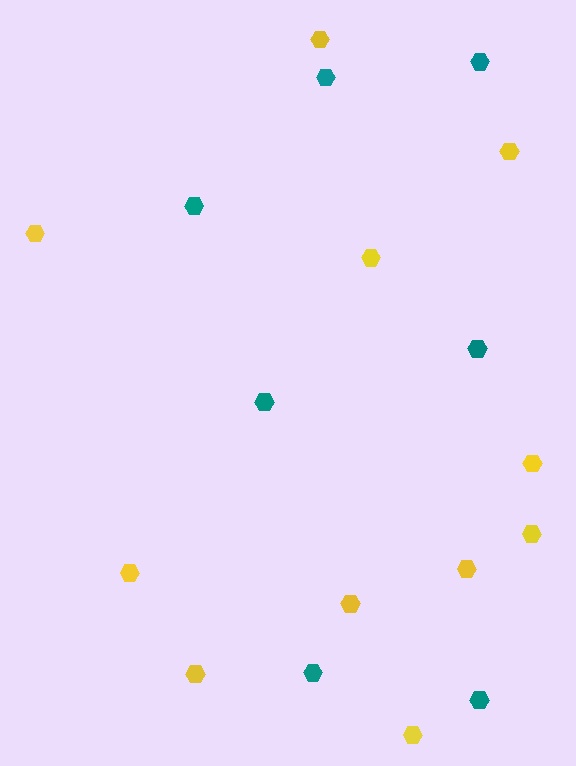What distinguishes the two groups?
There are 2 groups: one group of teal hexagons (7) and one group of yellow hexagons (11).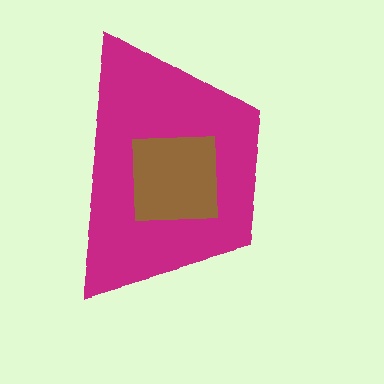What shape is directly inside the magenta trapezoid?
The brown square.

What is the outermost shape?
The magenta trapezoid.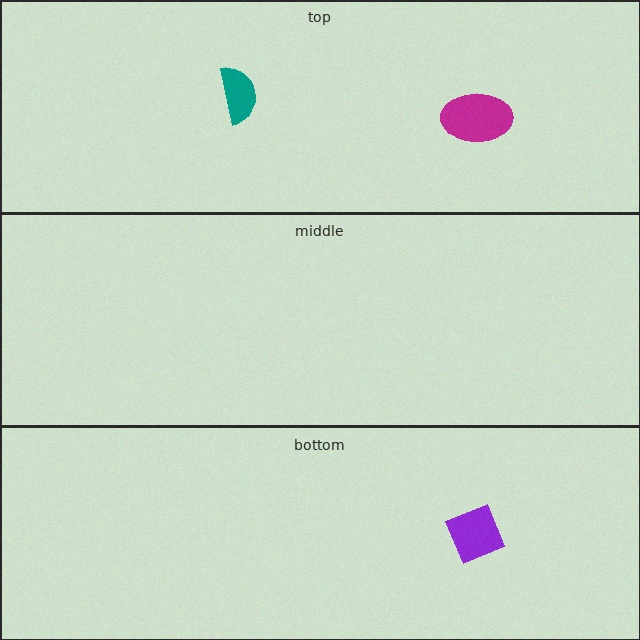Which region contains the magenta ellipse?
The top region.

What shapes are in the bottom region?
The purple square.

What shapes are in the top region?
The magenta ellipse, the teal semicircle.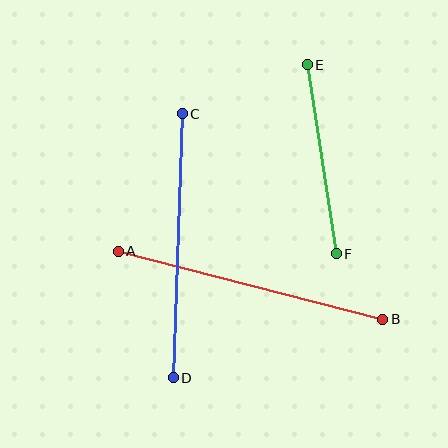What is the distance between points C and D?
The distance is approximately 264 pixels.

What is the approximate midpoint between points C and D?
The midpoint is at approximately (178, 246) pixels.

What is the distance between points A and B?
The distance is approximately 273 pixels.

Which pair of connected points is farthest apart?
Points A and B are farthest apart.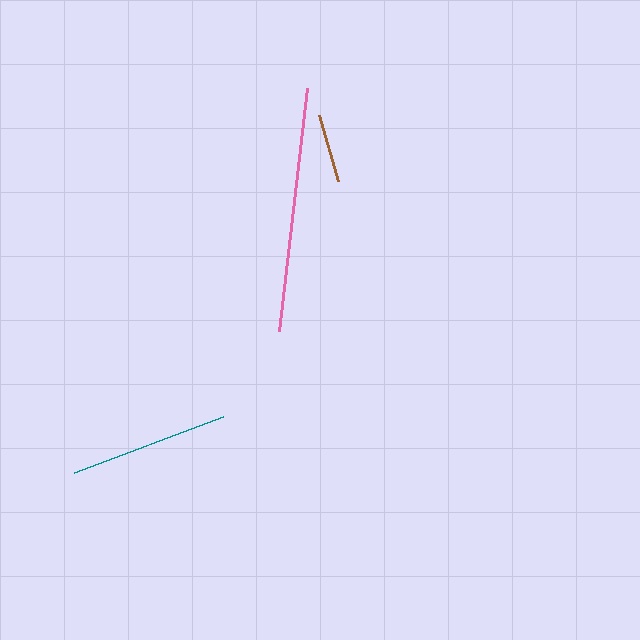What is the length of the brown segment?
The brown segment is approximately 69 pixels long.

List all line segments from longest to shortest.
From longest to shortest: pink, teal, brown.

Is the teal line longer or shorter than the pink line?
The pink line is longer than the teal line.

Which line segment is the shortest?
The brown line is the shortest at approximately 69 pixels.